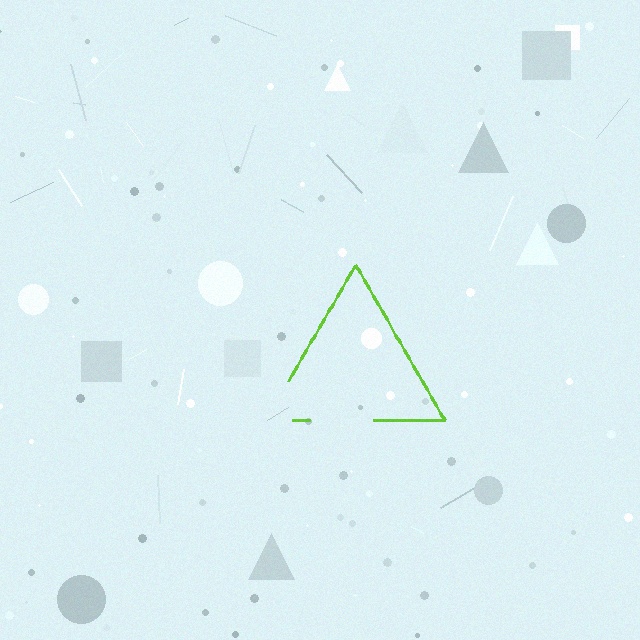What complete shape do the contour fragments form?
The contour fragments form a triangle.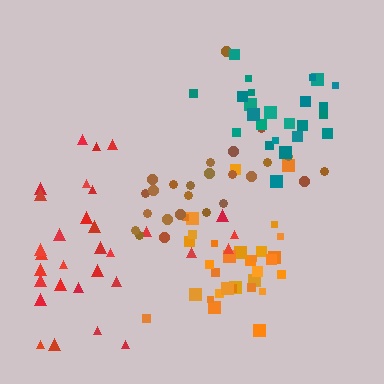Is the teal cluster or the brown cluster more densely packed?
Teal.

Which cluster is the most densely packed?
Teal.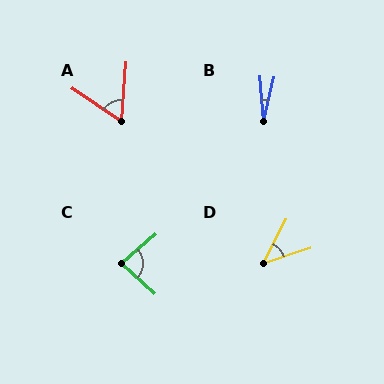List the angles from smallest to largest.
B (18°), D (46°), A (60°), C (83°).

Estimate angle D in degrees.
Approximately 46 degrees.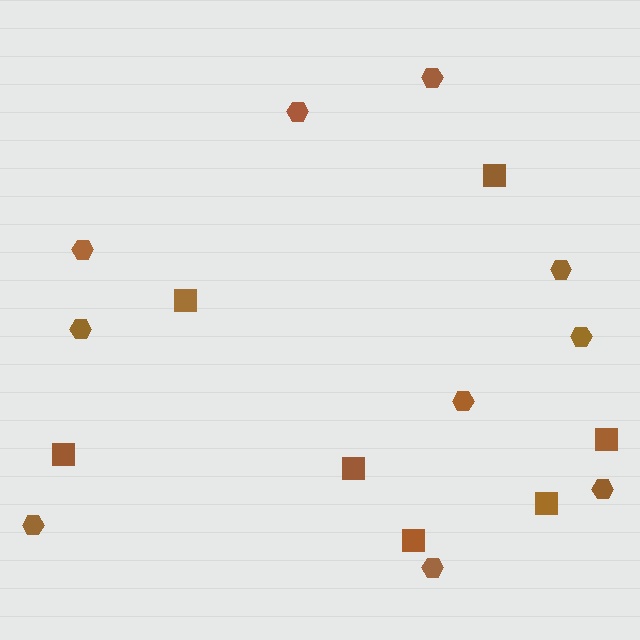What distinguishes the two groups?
There are 2 groups: one group of squares (7) and one group of hexagons (10).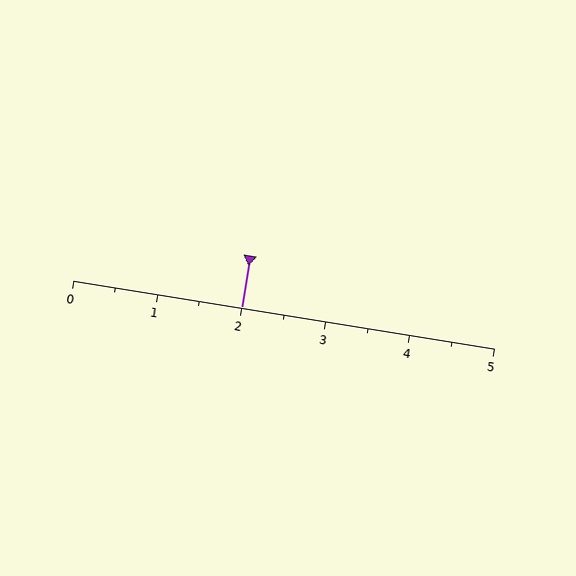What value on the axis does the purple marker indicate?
The marker indicates approximately 2.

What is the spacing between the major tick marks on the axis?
The major ticks are spaced 1 apart.